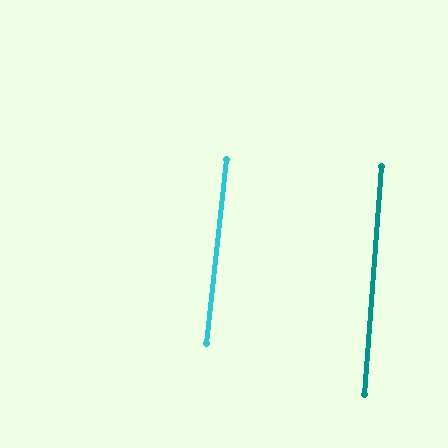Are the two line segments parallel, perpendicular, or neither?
Parallel — their directions differ by only 1.8°.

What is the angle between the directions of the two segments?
Approximately 2 degrees.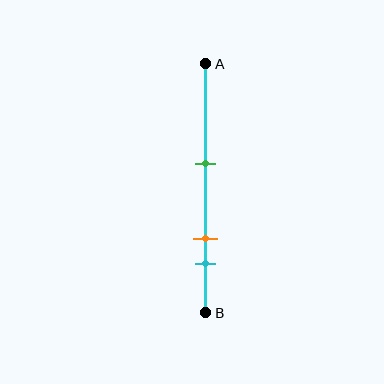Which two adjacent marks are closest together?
The orange and cyan marks are the closest adjacent pair.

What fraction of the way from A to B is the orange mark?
The orange mark is approximately 70% (0.7) of the way from A to B.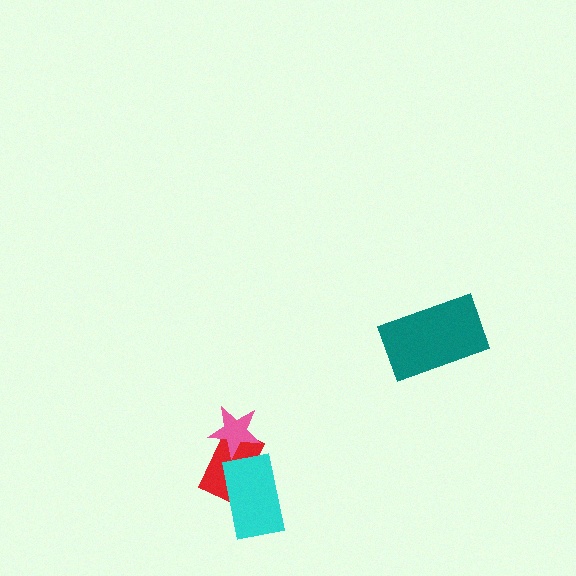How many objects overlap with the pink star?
1 object overlaps with the pink star.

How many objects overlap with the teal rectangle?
0 objects overlap with the teal rectangle.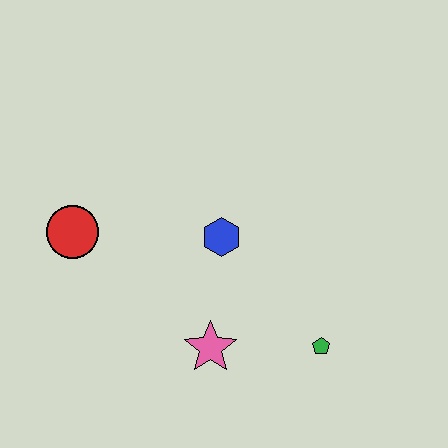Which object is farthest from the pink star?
The red circle is farthest from the pink star.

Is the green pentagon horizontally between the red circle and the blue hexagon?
No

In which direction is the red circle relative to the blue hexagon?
The red circle is to the left of the blue hexagon.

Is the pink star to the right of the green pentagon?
No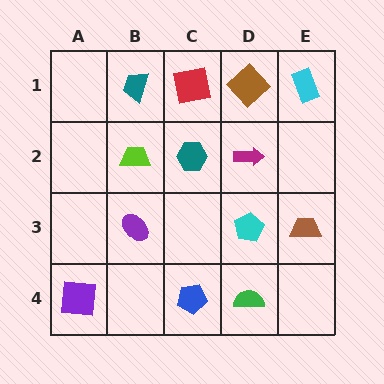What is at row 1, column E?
A cyan rectangle.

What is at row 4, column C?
A blue pentagon.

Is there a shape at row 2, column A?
No, that cell is empty.